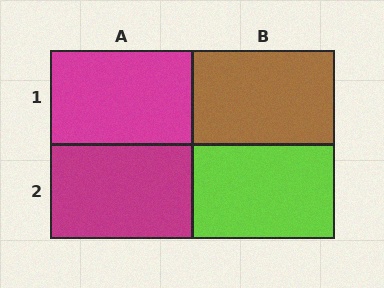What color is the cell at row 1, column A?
Magenta.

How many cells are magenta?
2 cells are magenta.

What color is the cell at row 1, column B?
Brown.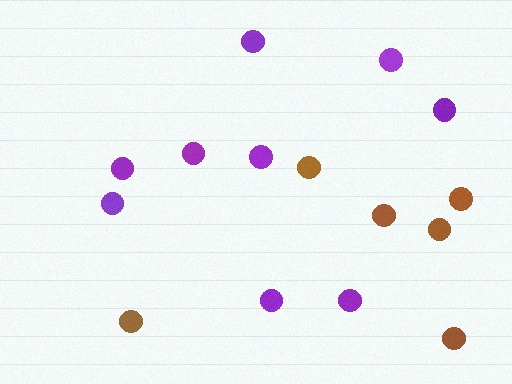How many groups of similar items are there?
There are 2 groups: one group of brown circles (6) and one group of purple circles (9).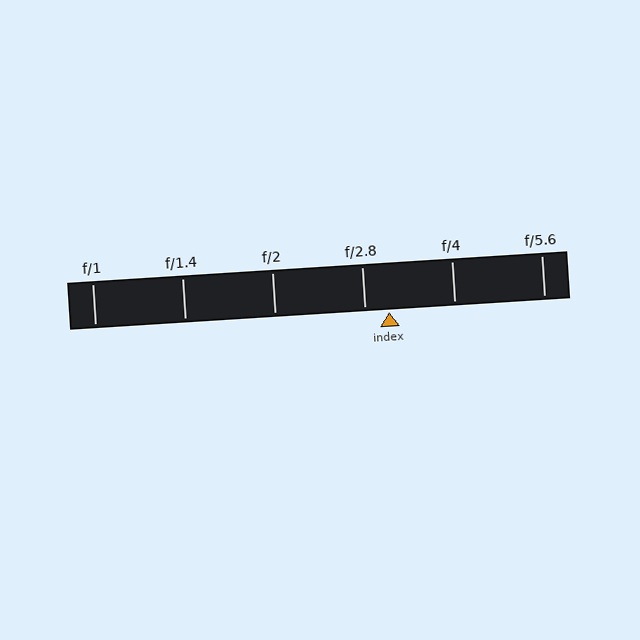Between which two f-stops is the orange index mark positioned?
The index mark is between f/2.8 and f/4.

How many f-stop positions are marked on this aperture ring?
There are 6 f-stop positions marked.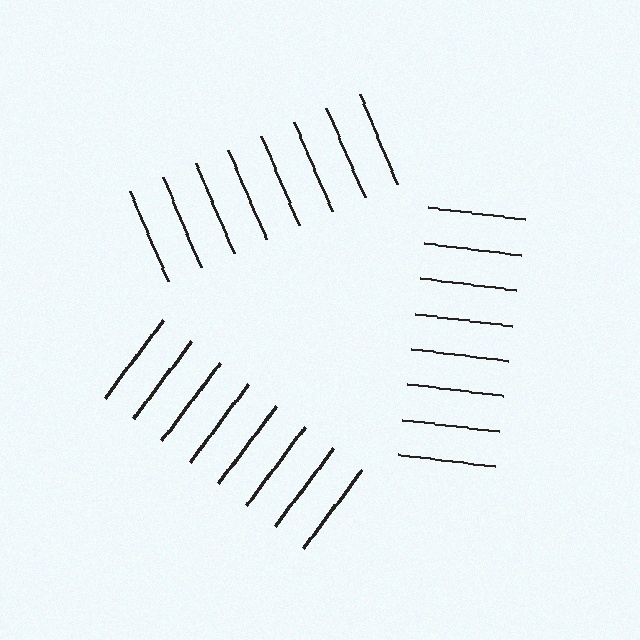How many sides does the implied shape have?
3 sides — the line-ends trace a triangle.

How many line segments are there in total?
24 — 8 along each of the 3 edges.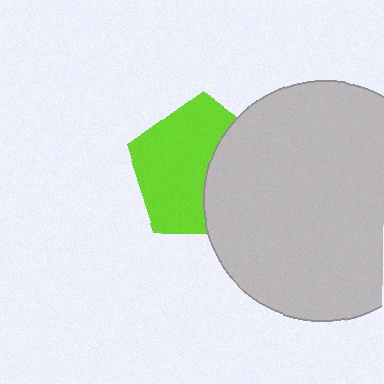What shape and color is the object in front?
The object in front is a light gray circle.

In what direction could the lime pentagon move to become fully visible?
The lime pentagon could move left. That would shift it out from behind the light gray circle entirely.